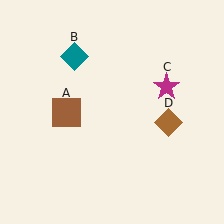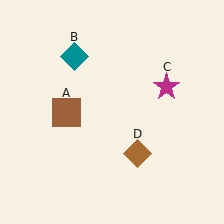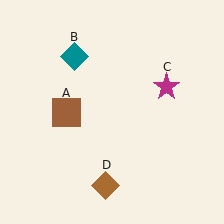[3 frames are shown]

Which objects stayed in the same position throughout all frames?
Brown square (object A) and teal diamond (object B) and magenta star (object C) remained stationary.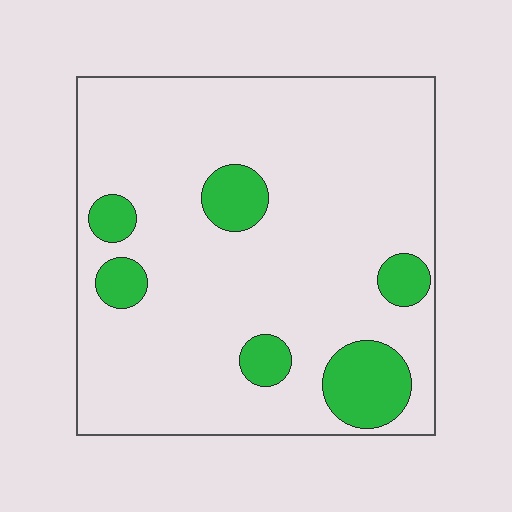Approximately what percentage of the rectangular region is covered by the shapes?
Approximately 15%.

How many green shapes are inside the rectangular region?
6.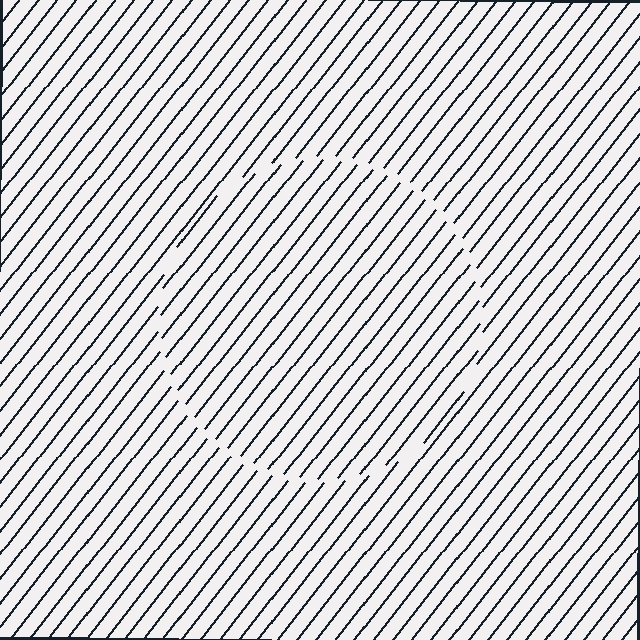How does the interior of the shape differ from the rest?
The interior of the shape contains the same grating, shifted by half a period — the contour is defined by the phase discontinuity where line-ends from the inner and outer gratings abut.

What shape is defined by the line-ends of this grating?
An illusory circle. The interior of the shape contains the same grating, shifted by half a period — the contour is defined by the phase discontinuity where line-ends from the inner and outer gratings abut.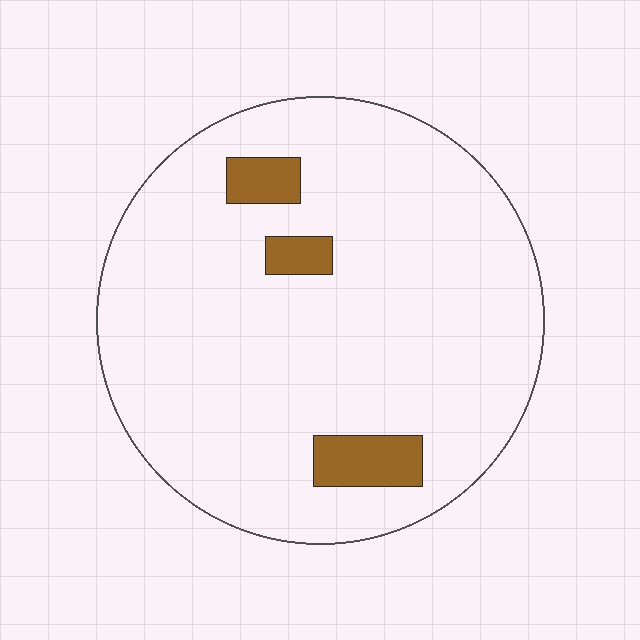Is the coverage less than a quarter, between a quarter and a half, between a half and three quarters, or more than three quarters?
Less than a quarter.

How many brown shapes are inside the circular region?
3.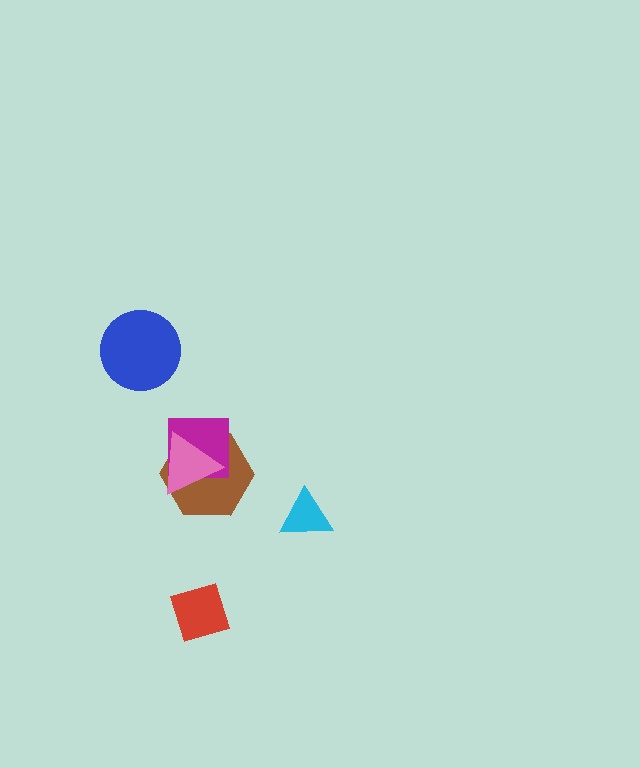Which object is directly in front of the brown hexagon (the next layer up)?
The magenta square is directly in front of the brown hexagon.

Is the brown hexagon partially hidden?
Yes, it is partially covered by another shape.